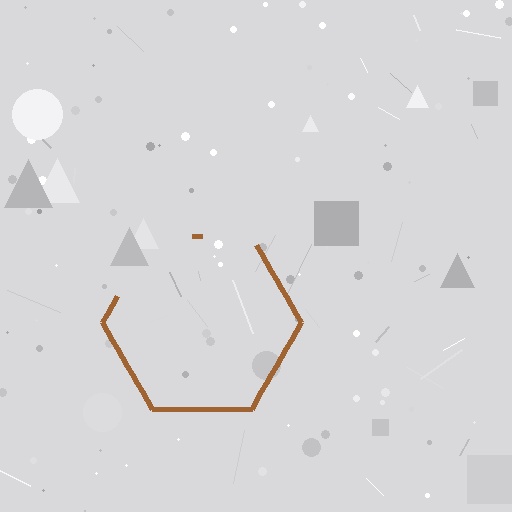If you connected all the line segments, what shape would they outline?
They would outline a hexagon.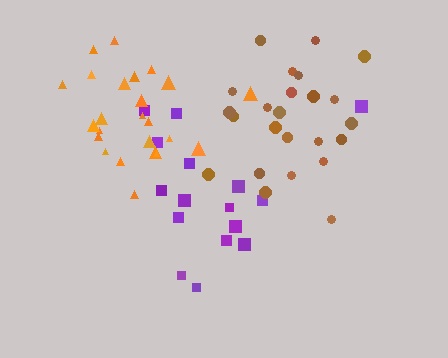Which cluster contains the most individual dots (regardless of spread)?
Brown (24).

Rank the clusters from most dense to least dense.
brown, orange, purple.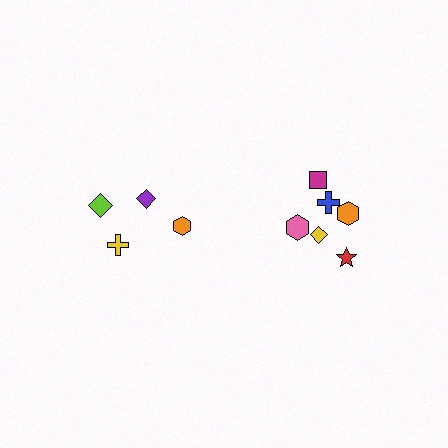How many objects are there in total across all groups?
There are 10 objects.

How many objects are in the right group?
There are 6 objects.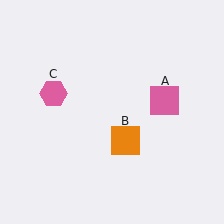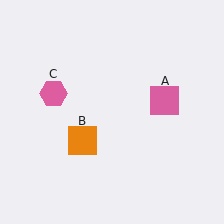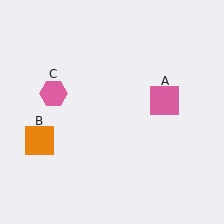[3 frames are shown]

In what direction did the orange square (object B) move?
The orange square (object B) moved left.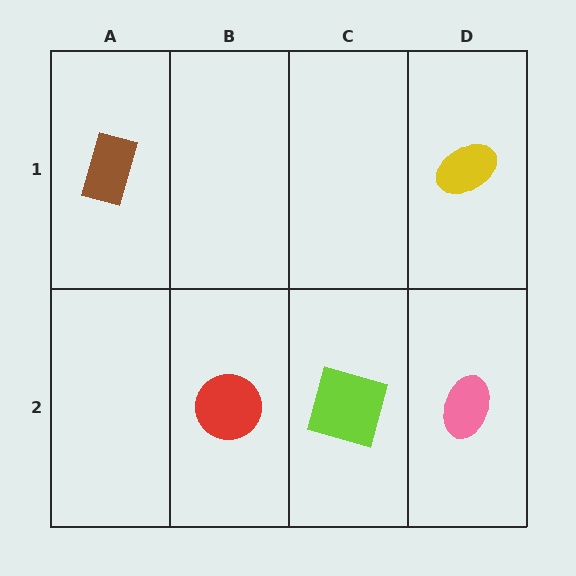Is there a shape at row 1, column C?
No, that cell is empty.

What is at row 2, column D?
A pink ellipse.